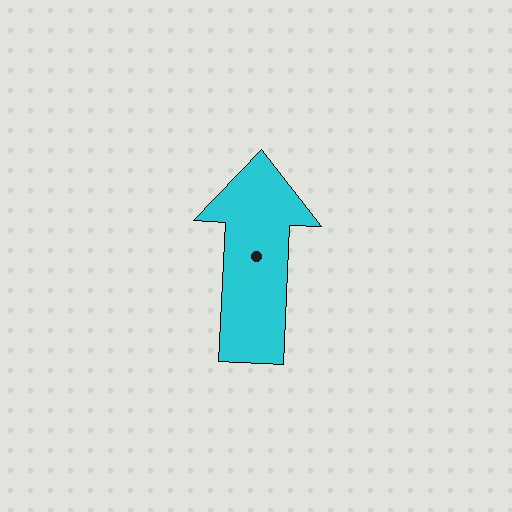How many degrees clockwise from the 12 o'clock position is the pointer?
Approximately 3 degrees.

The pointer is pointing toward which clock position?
Roughly 12 o'clock.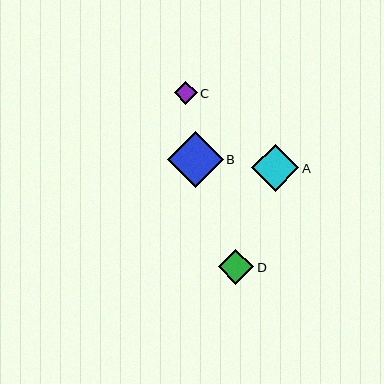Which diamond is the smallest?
Diamond C is the smallest with a size of approximately 23 pixels.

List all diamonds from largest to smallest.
From largest to smallest: B, A, D, C.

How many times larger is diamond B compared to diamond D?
Diamond B is approximately 1.6 times the size of diamond D.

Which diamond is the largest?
Diamond B is the largest with a size of approximately 56 pixels.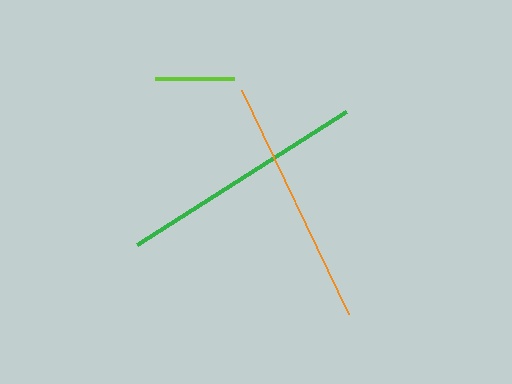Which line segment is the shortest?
The lime line is the shortest at approximately 79 pixels.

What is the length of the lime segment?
The lime segment is approximately 79 pixels long.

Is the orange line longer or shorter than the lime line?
The orange line is longer than the lime line.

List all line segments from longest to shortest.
From longest to shortest: orange, green, lime.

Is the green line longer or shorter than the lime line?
The green line is longer than the lime line.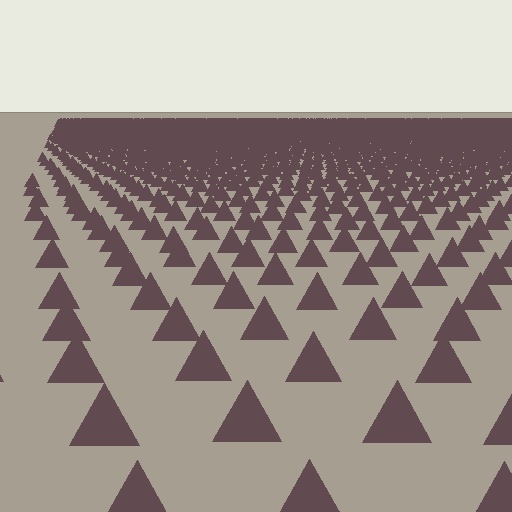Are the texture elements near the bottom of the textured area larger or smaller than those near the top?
Larger. Near the bottom, elements are closer to the viewer and appear at a bigger on-screen size.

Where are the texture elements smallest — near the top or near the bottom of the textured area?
Near the top.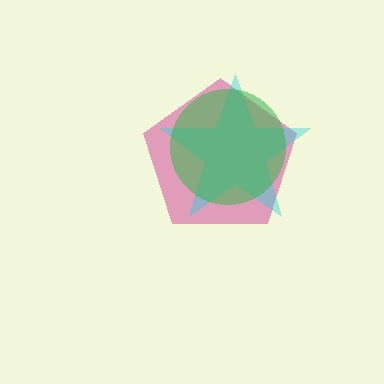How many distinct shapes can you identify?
There are 3 distinct shapes: a magenta pentagon, a cyan star, a green circle.